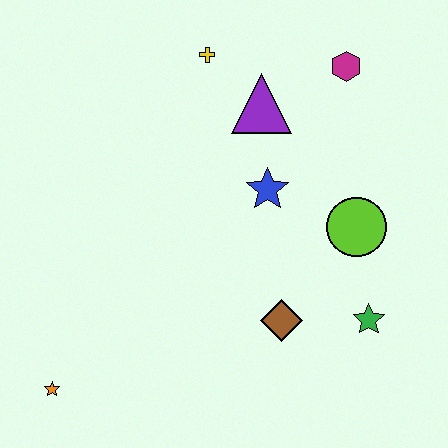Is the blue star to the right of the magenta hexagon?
No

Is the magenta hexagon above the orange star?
Yes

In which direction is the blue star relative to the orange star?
The blue star is to the right of the orange star.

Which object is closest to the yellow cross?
The purple triangle is closest to the yellow cross.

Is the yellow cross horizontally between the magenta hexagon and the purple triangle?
No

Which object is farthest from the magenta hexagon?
The orange star is farthest from the magenta hexagon.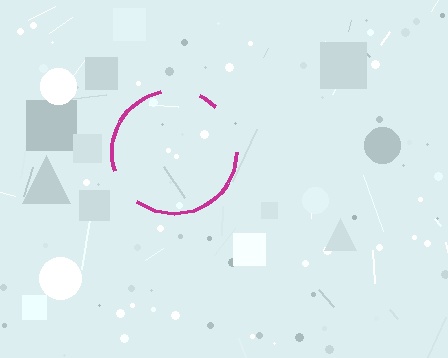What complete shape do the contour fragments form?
The contour fragments form a circle.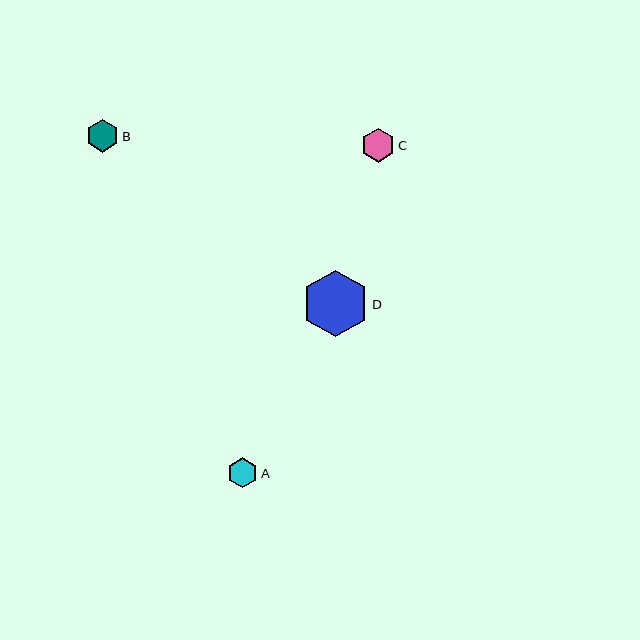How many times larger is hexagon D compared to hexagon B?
Hexagon D is approximately 2.0 times the size of hexagon B.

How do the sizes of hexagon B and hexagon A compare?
Hexagon B and hexagon A are approximately the same size.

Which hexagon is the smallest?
Hexagon A is the smallest with a size of approximately 30 pixels.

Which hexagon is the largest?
Hexagon D is the largest with a size of approximately 67 pixels.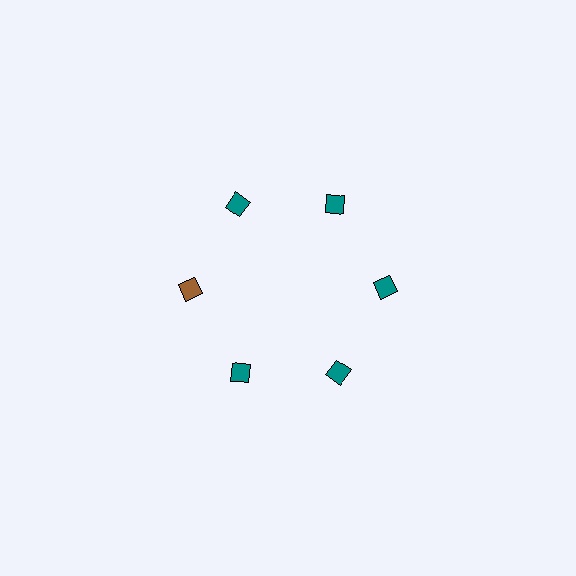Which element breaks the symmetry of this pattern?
The brown diamond at roughly the 9 o'clock position breaks the symmetry. All other shapes are teal diamonds.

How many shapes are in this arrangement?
There are 6 shapes arranged in a ring pattern.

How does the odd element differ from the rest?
It has a different color: brown instead of teal.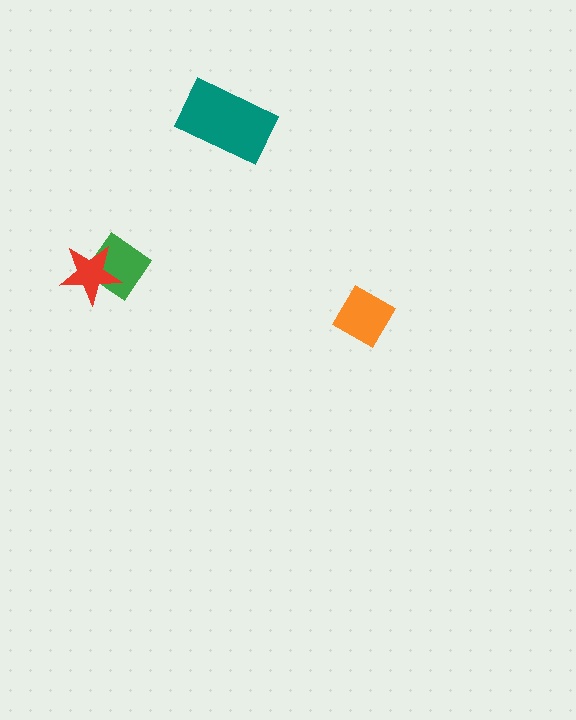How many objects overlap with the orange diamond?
0 objects overlap with the orange diamond.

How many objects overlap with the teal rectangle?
0 objects overlap with the teal rectangle.